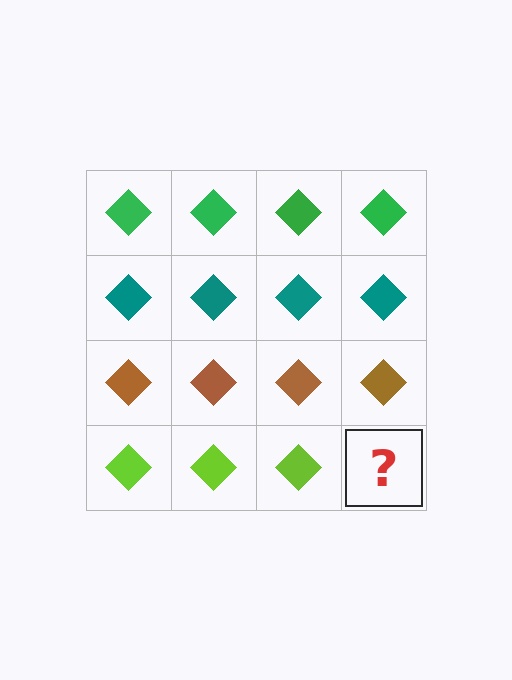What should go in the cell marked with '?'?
The missing cell should contain a lime diamond.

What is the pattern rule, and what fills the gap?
The rule is that each row has a consistent color. The gap should be filled with a lime diamond.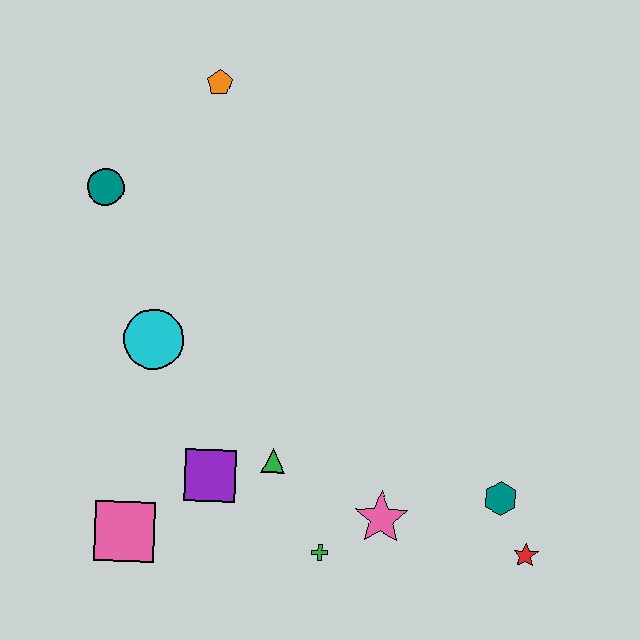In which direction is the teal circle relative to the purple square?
The teal circle is above the purple square.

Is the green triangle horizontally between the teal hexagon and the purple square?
Yes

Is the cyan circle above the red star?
Yes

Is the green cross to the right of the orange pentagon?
Yes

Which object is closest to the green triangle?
The purple square is closest to the green triangle.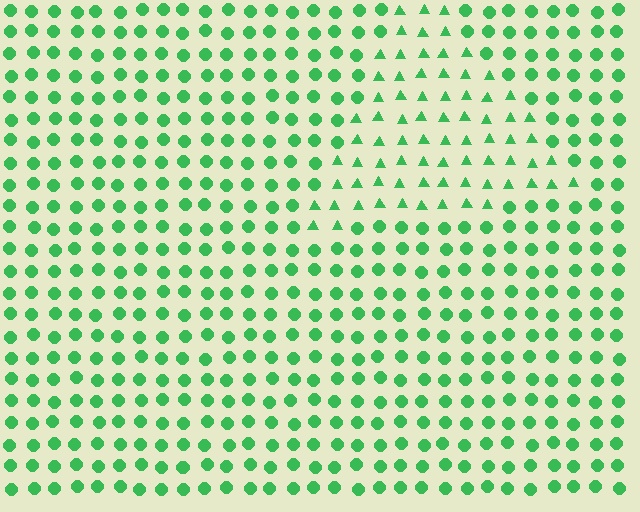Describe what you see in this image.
The image is filled with small green elements arranged in a uniform grid. A triangle-shaped region contains triangles, while the surrounding area contains circles. The boundary is defined purely by the change in element shape.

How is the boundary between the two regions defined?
The boundary is defined by a change in element shape: triangles inside vs. circles outside. All elements share the same color and spacing.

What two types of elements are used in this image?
The image uses triangles inside the triangle region and circles outside it.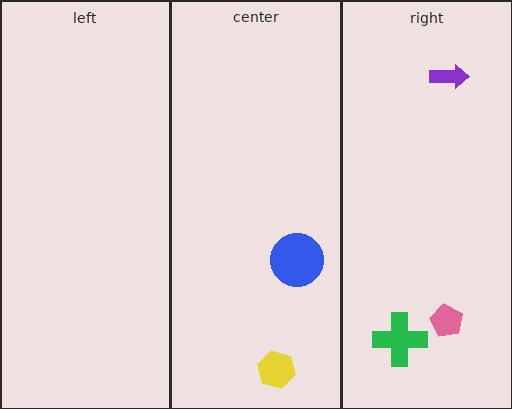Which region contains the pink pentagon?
The right region.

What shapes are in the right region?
The pink pentagon, the green cross, the purple arrow.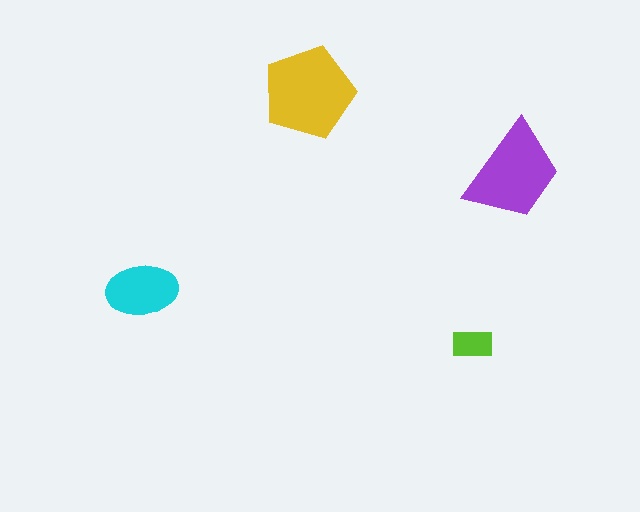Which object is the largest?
The yellow pentagon.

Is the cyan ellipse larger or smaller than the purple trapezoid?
Smaller.